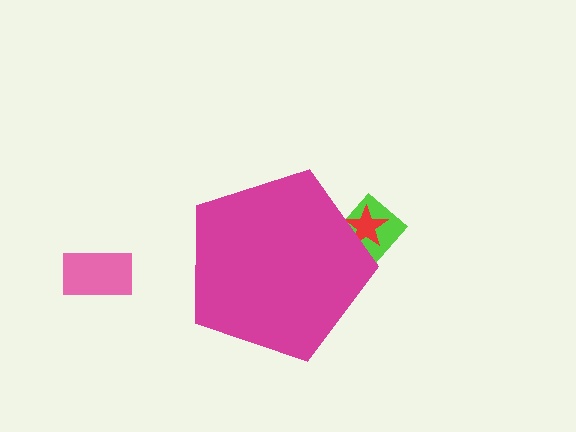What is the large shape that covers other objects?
A magenta pentagon.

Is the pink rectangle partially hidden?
No, the pink rectangle is fully visible.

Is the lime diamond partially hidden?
Yes, the lime diamond is partially hidden behind the magenta pentagon.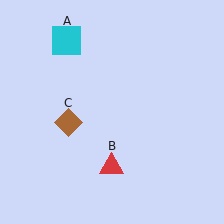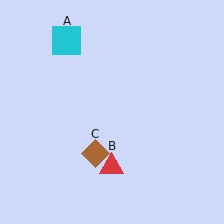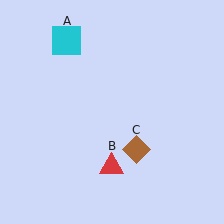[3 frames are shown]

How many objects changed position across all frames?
1 object changed position: brown diamond (object C).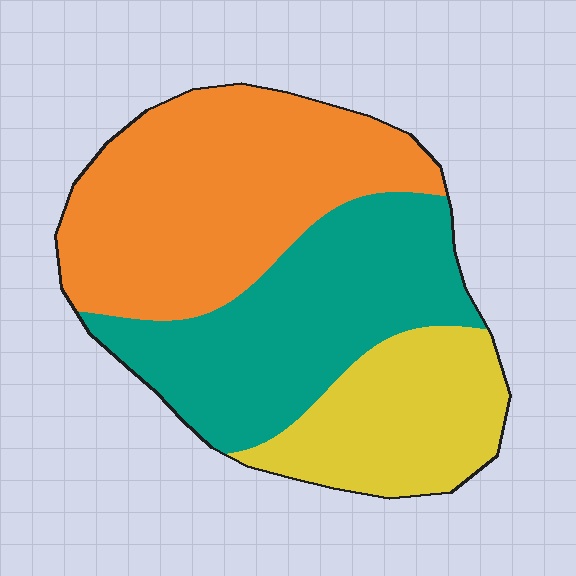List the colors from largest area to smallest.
From largest to smallest: orange, teal, yellow.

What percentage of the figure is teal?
Teal covers about 35% of the figure.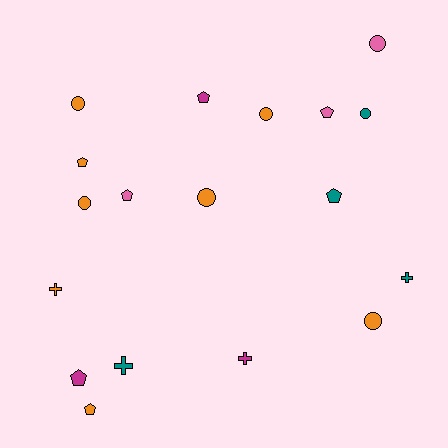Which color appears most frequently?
Orange, with 8 objects.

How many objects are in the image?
There are 18 objects.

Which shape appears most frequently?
Circle, with 7 objects.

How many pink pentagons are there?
There are 2 pink pentagons.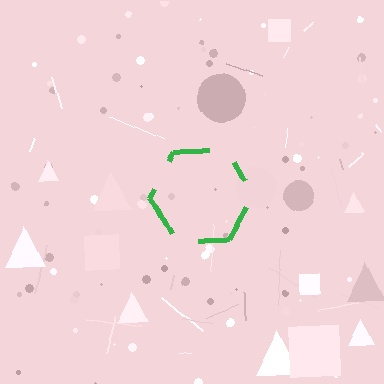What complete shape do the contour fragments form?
The contour fragments form a hexagon.